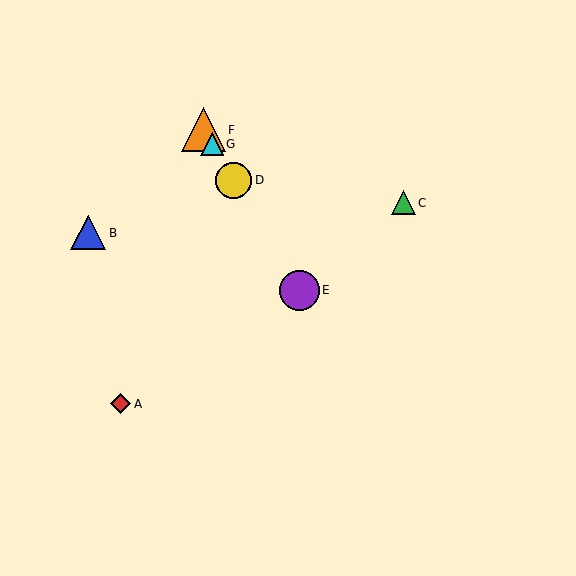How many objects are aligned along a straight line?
4 objects (D, E, F, G) are aligned along a straight line.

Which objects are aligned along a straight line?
Objects D, E, F, G are aligned along a straight line.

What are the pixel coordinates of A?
Object A is at (121, 404).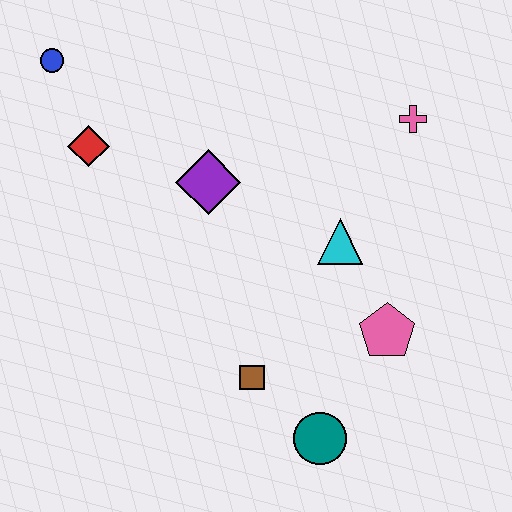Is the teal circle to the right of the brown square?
Yes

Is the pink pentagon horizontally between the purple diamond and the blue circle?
No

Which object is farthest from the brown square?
The blue circle is farthest from the brown square.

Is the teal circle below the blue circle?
Yes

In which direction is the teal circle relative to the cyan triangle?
The teal circle is below the cyan triangle.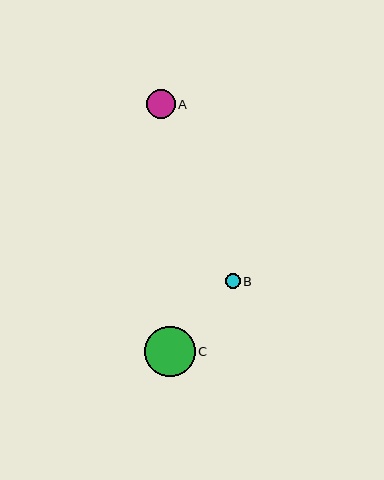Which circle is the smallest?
Circle B is the smallest with a size of approximately 15 pixels.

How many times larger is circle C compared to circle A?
Circle C is approximately 1.8 times the size of circle A.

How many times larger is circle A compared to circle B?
Circle A is approximately 1.9 times the size of circle B.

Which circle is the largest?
Circle C is the largest with a size of approximately 51 pixels.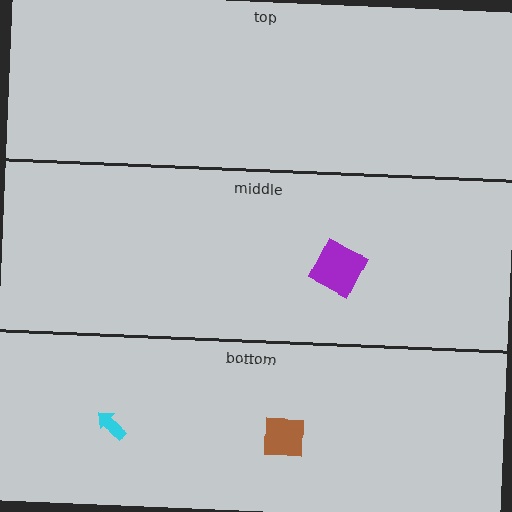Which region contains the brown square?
The bottom region.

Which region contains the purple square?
The middle region.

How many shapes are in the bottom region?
2.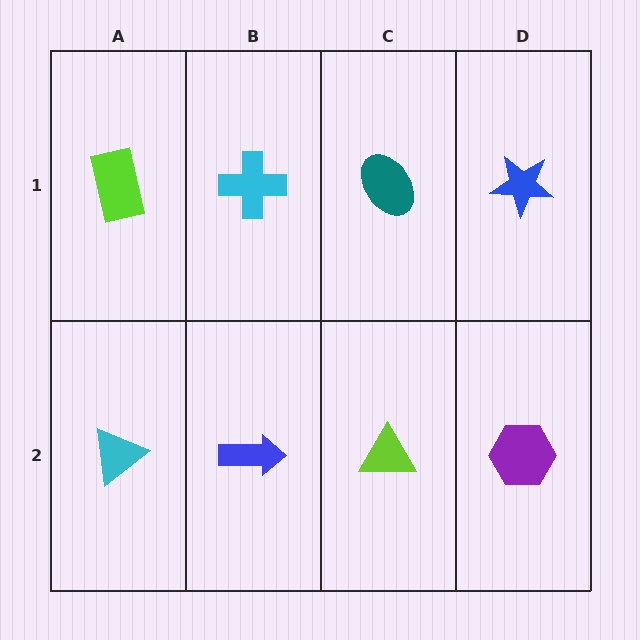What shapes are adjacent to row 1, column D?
A purple hexagon (row 2, column D), a teal ellipse (row 1, column C).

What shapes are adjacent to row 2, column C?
A teal ellipse (row 1, column C), a blue arrow (row 2, column B), a purple hexagon (row 2, column D).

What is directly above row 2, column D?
A blue star.